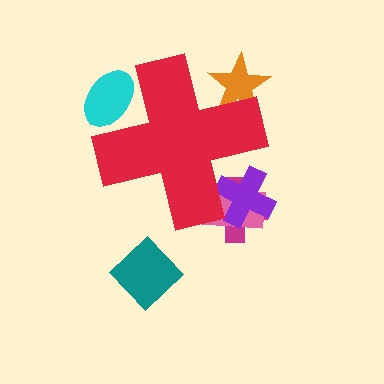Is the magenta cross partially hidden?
Yes, the magenta cross is partially hidden behind the red cross.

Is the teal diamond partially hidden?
No, the teal diamond is fully visible.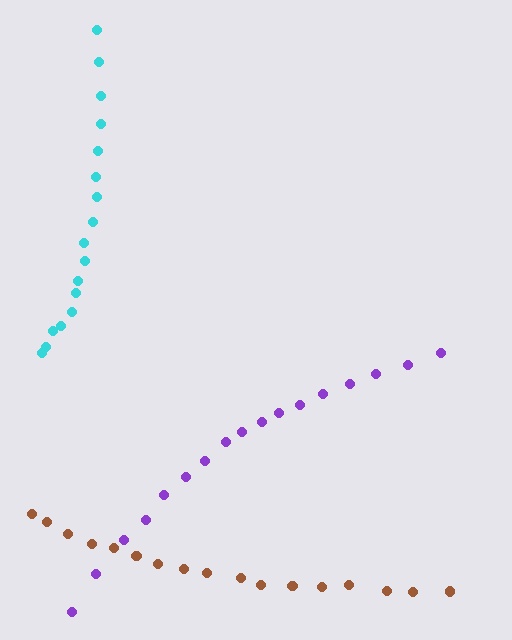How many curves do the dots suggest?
There are 3 distinct paths.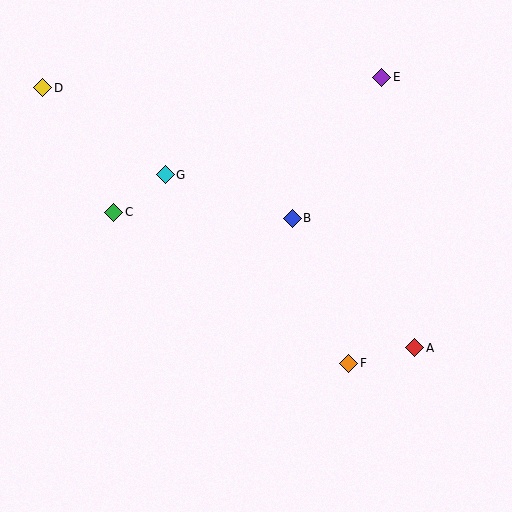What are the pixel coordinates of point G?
Point G is at (165, 175).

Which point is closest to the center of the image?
Point B at (292, 218) is closest to the center.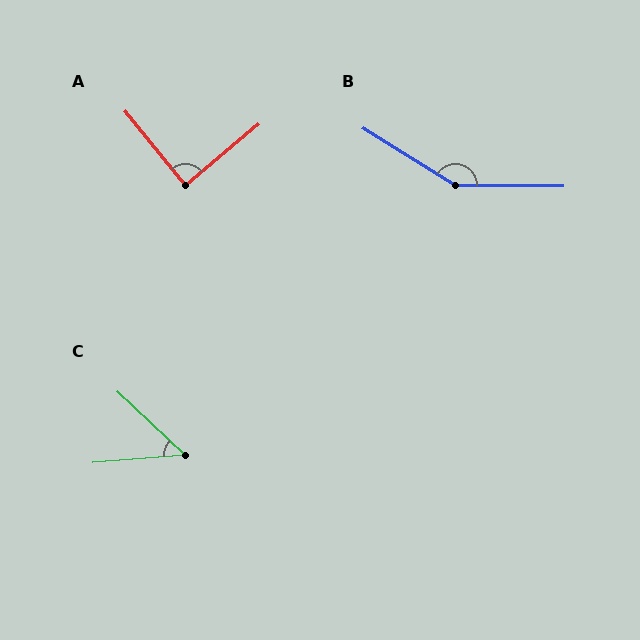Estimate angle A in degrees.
Approximately 89 degrees.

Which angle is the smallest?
C, at approximately 48 degrees.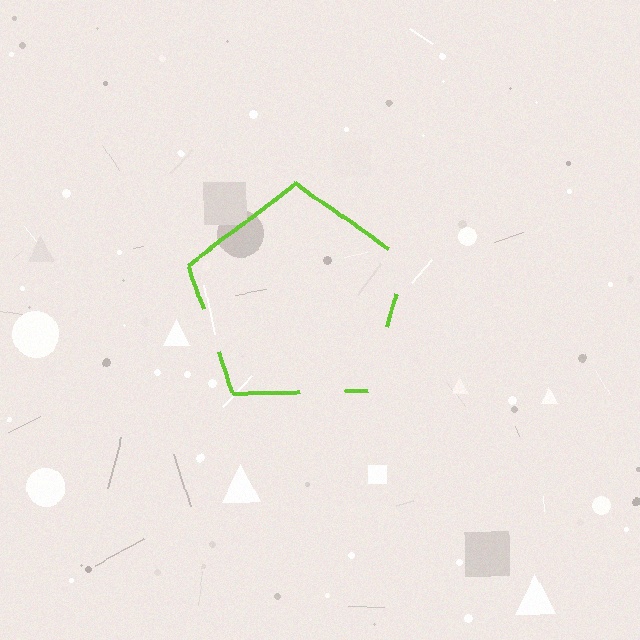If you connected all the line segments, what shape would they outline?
They would outline a pentagon.